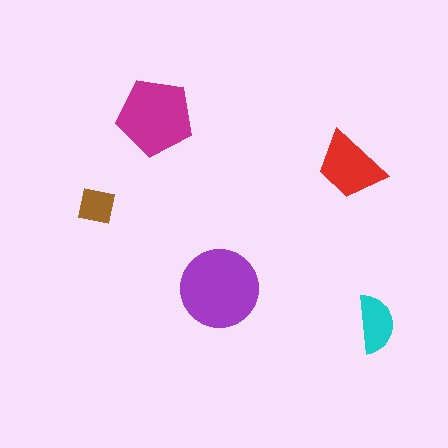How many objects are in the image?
There are 5 objects in the image.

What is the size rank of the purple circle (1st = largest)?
1st.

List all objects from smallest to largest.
The brown square, the cyan semicircle, the red trapezoid, the magenta pentagon, the purple circle.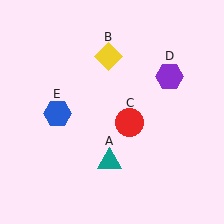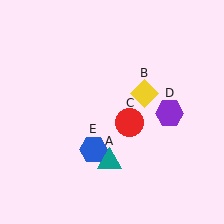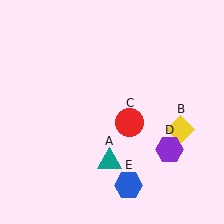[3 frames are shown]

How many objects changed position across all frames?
3 objects changed position: yellow diamond (object B), purple hexagon (object D), blue hexagon (object E).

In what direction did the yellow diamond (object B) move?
The yellow diamond (object B) moved down and to the right.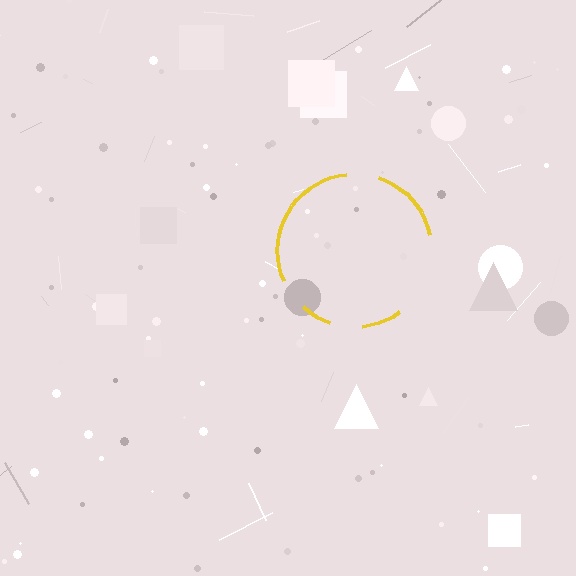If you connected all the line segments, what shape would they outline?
They would outline a circle.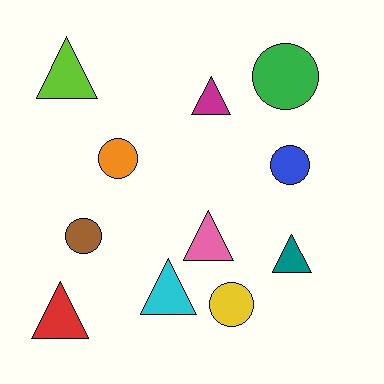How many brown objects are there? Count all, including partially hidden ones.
There is 1 brown object.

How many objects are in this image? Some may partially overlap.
There are 11 objects.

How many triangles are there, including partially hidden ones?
There are 6 triangles.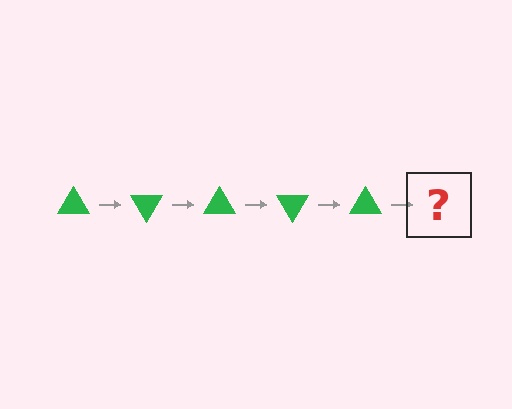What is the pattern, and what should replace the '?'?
The pattern is that the triangle rotates 60 degrees each step. The '?' should be a green triangle rotated 300 degrees.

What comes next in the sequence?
The next element should be a green triangle rotated 300 degrees.